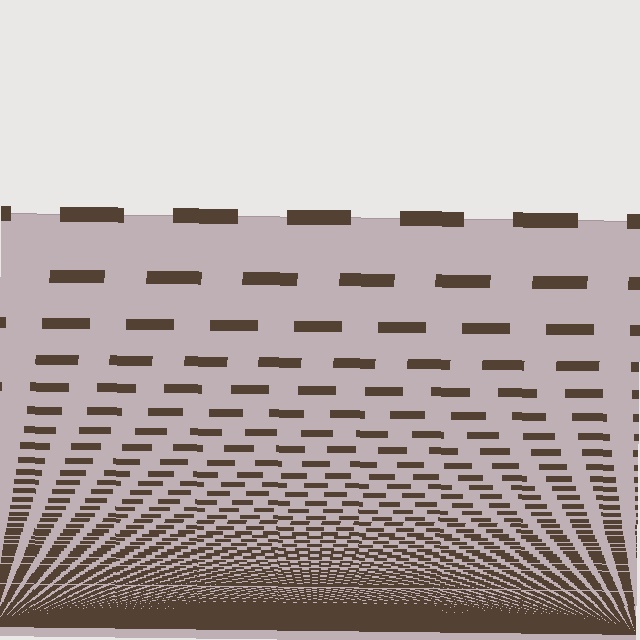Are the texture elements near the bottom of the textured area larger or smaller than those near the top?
Smaller. The gradient is inverted — elements near the bottom are smaller and denser.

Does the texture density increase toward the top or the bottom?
Density increases toward the bottom.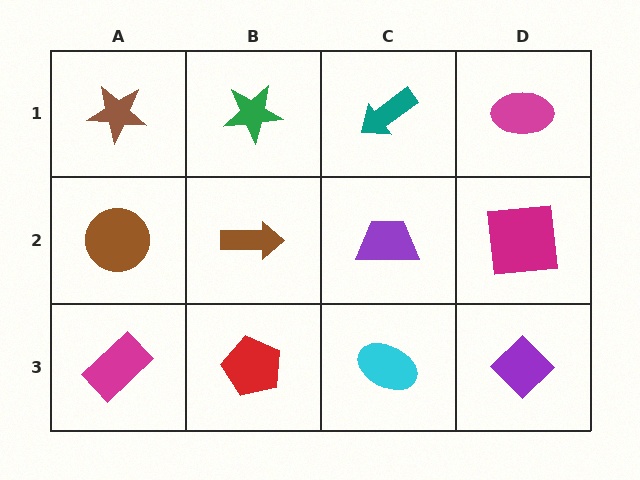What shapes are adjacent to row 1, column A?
A brown circle (row 2, column A), a green star (row 1, column B).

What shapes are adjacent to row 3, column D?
A magenta square (row 2, column D), a cyan ellipse (row 3, column C).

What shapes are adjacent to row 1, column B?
A brown arrow (row 2, column B), a brown star (row 1, column A), a teal arrow (row 1, column C).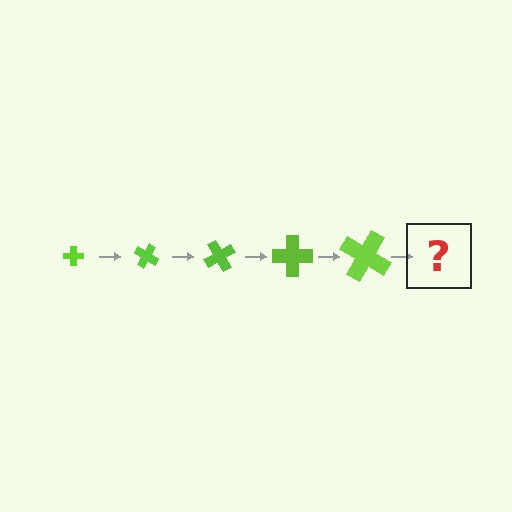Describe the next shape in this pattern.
It should be a cross, larger than the previous one and rotated 150 degrees from the start.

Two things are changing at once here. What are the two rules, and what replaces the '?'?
The two rules are that the cross grows larger each step and it rotates 30 degrees each step. The '?' should be a cross, larger than the previous one and rotated 150 degrees from the start.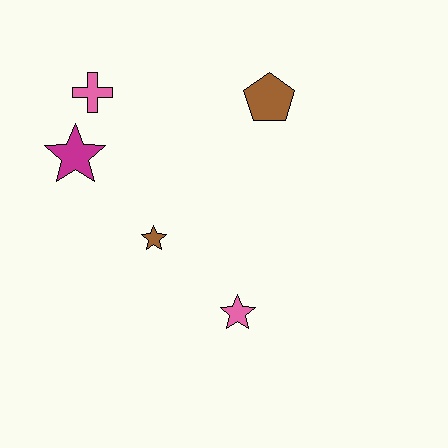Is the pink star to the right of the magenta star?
Yes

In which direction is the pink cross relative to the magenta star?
The pink cross is above the magenta star.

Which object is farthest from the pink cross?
The pink star is farthest from the pink cross.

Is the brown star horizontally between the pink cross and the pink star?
Yes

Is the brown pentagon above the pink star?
Yes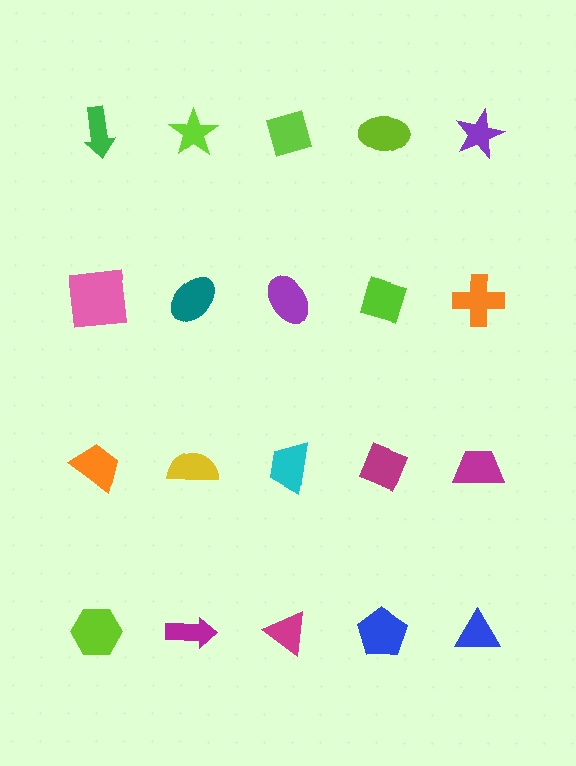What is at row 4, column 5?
A blue triangle.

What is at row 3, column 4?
A magenta diamond.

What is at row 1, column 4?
A lime ellipse.